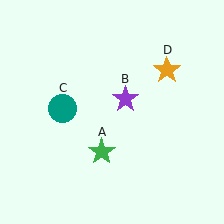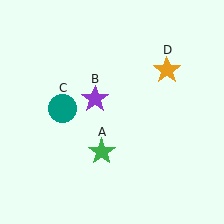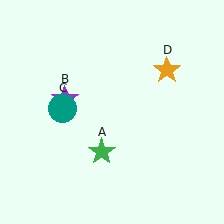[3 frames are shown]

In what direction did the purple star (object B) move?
The purple star (object B) moved left.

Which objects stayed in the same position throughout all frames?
Green star (object A) and teal circle (object C) and orange star (object D) remained stationary.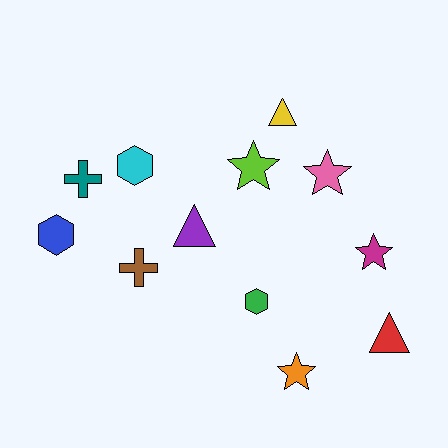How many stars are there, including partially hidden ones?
There are 4 stars.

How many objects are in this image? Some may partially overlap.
There are 12 objects.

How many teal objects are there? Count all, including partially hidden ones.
There is 1 teal object.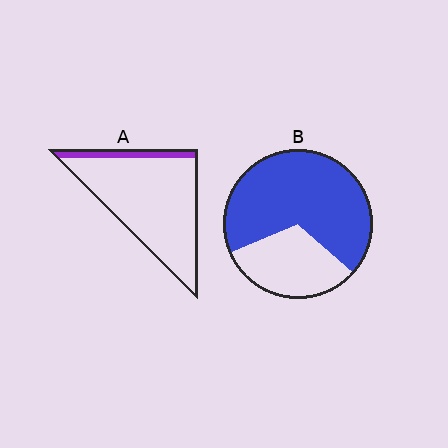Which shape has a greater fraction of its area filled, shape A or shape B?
Shape B.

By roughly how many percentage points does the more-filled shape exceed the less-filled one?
By roughly 55 percentage points (B over A).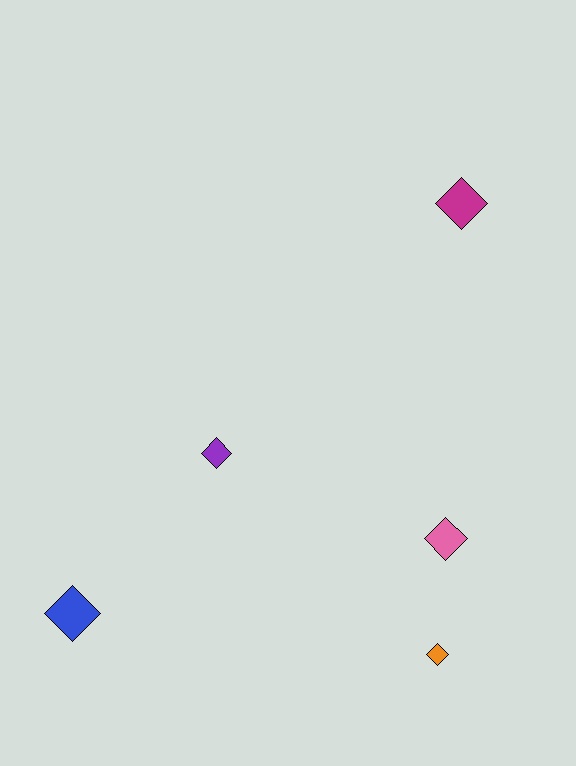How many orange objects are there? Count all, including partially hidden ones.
There is 1 orange object.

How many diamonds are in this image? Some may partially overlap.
There are 5 diamonds.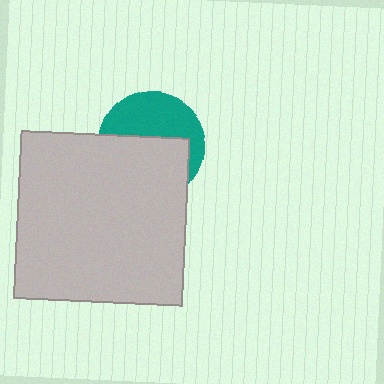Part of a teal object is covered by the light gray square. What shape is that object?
It is a circle.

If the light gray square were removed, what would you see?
You would see the complete teal circle.